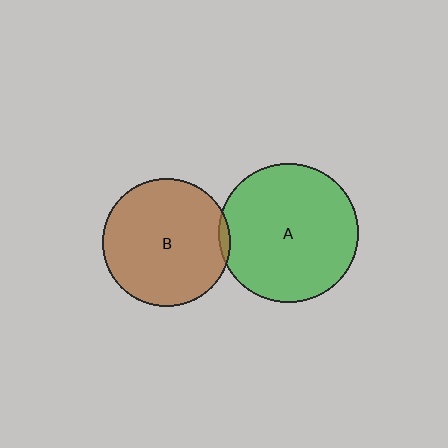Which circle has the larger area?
Circle A (green).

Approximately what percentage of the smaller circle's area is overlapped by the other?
Approximately 5%.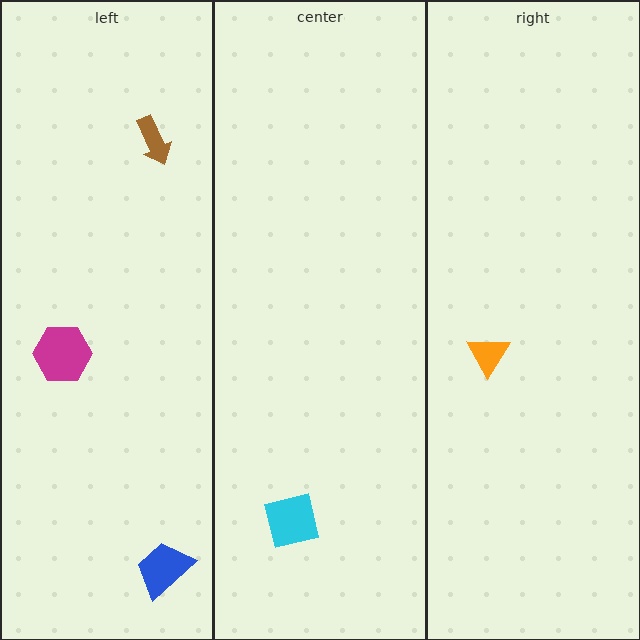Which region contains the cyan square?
The center region.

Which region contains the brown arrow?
The left region.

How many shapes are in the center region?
1.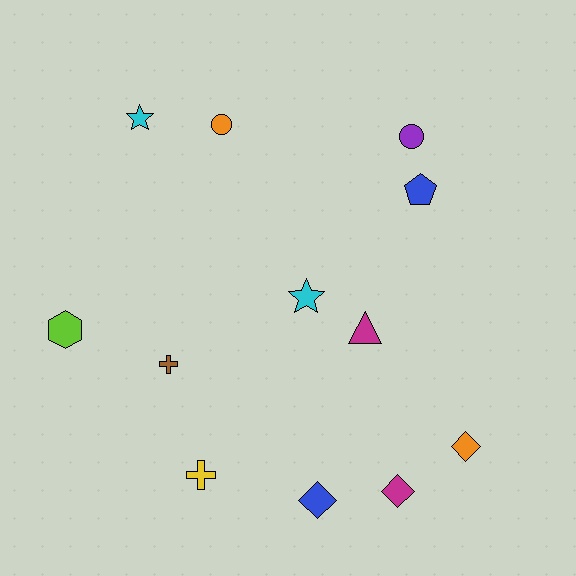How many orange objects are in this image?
There are 2 orange objects.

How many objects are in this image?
There are 12 objects.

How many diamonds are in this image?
There are 3 diamonds.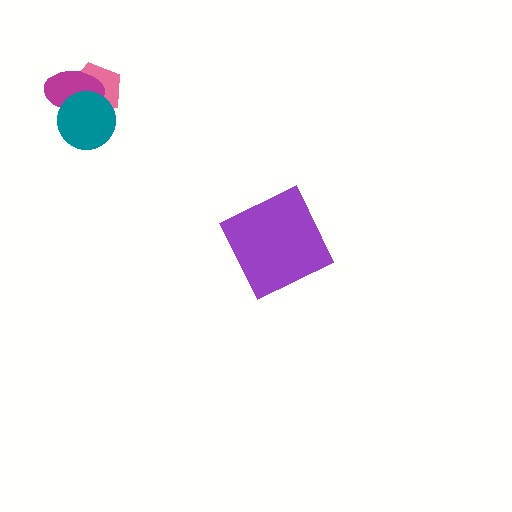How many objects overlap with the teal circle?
2 objects overlap with the teal circle.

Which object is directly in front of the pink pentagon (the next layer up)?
The magenta ellipse is directly in front of the pink pentagon.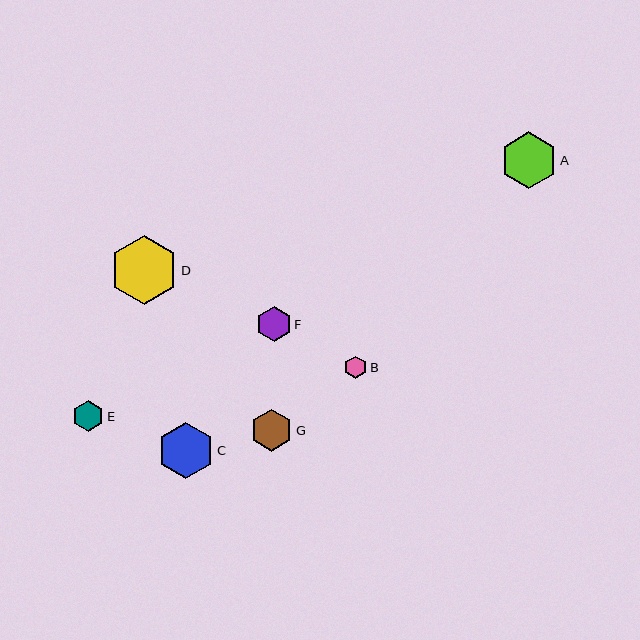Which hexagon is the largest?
Hexagon D is the largest with a size of approximately 68 pixels.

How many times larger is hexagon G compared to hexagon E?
Hexagon G is approximately 1.4 times the size of hexagon E.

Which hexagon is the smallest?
Hexagon B is the smallest with a size of approximately 23 pixels.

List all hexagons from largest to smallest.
From largest to smallest: D, C, A, G, F, E, B.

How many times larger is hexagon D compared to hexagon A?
Hexagon D is approximately 1.2 times the size of hexagon A.